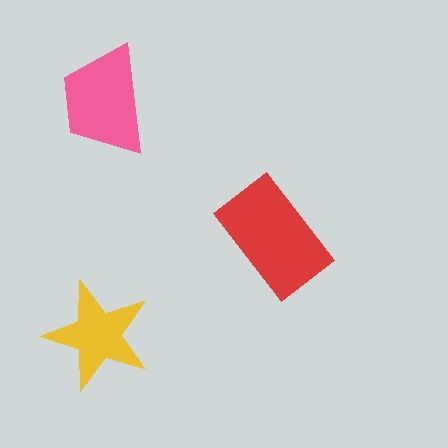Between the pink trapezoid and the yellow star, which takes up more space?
The pink trapezoid.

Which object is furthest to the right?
The red rectangle is rightmost.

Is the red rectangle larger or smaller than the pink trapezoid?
Larger.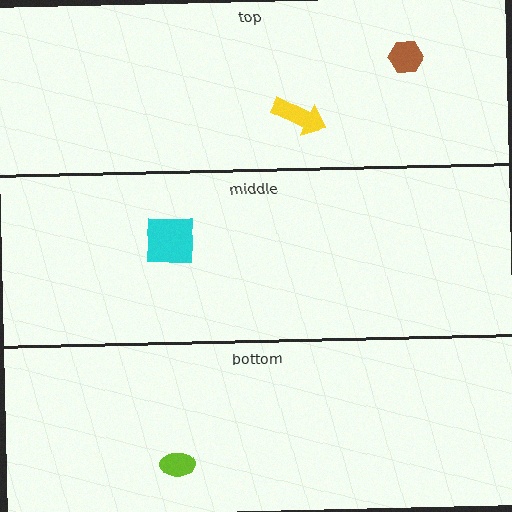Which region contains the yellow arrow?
The top region.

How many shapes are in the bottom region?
1.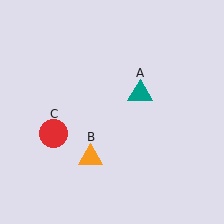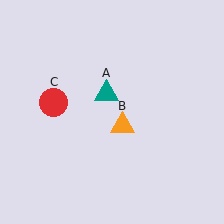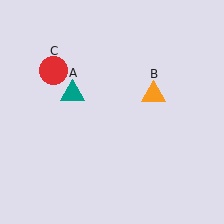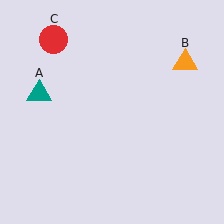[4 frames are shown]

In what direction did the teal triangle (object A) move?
The teal triangle (object A) moved left.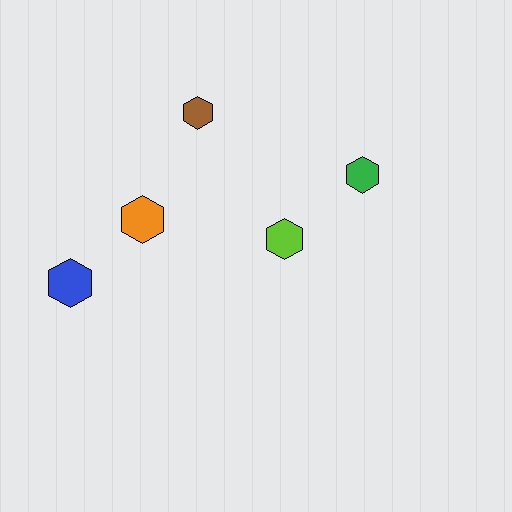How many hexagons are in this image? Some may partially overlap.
There are 5 hexagons.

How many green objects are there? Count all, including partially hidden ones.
There is 1 green object.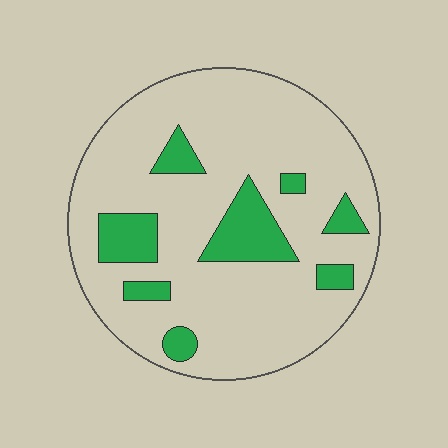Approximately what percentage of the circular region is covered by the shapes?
Approximately 20%.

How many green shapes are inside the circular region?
8.